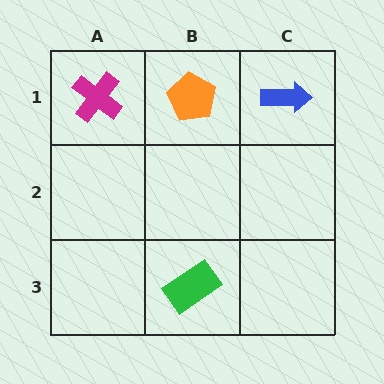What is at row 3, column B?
A green rectangle.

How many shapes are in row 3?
1 shape.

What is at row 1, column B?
An orange pentagon.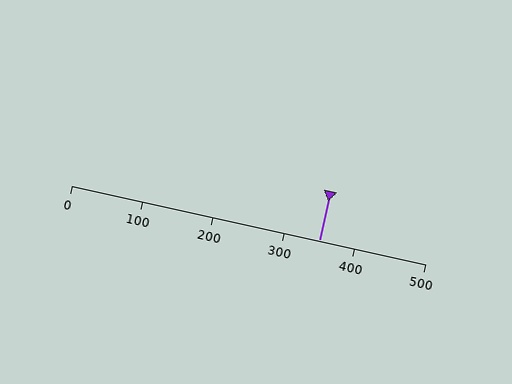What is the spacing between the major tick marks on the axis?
The major ticks are spaced 100 apart.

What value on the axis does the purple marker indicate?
The marker indicates approximately 350.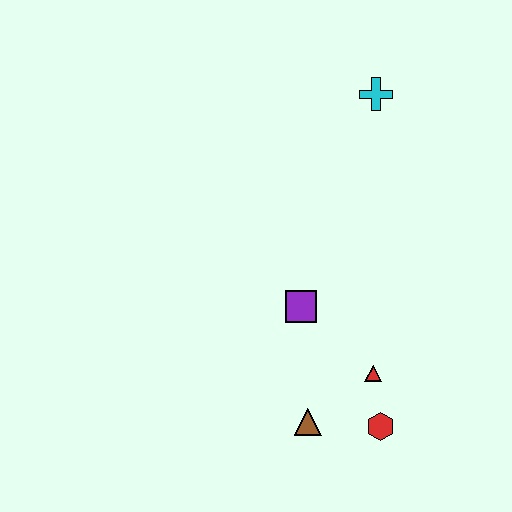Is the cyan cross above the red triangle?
Yes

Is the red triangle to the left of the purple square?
No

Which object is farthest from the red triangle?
The cyan cross is farthest from the red triangle.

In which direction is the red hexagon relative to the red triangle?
The red hexagon is below the red triangle.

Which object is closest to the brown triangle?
The red hexagon is closest to the brown triangle.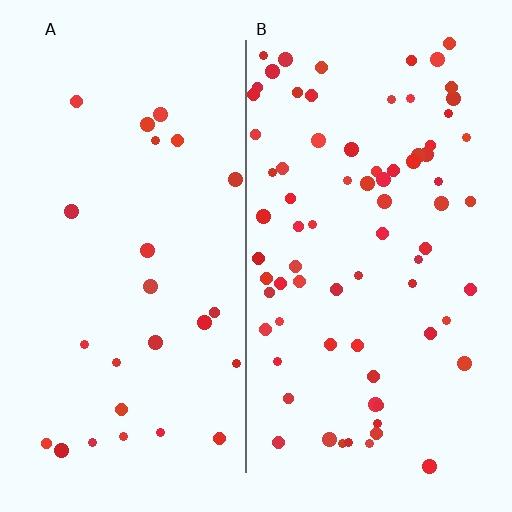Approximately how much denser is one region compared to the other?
Approximately 3.0× — region B over region A.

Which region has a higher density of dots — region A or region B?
B (the right).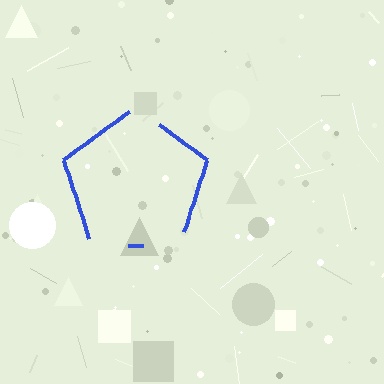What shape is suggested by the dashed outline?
The dashed outline suggests a pentagon.